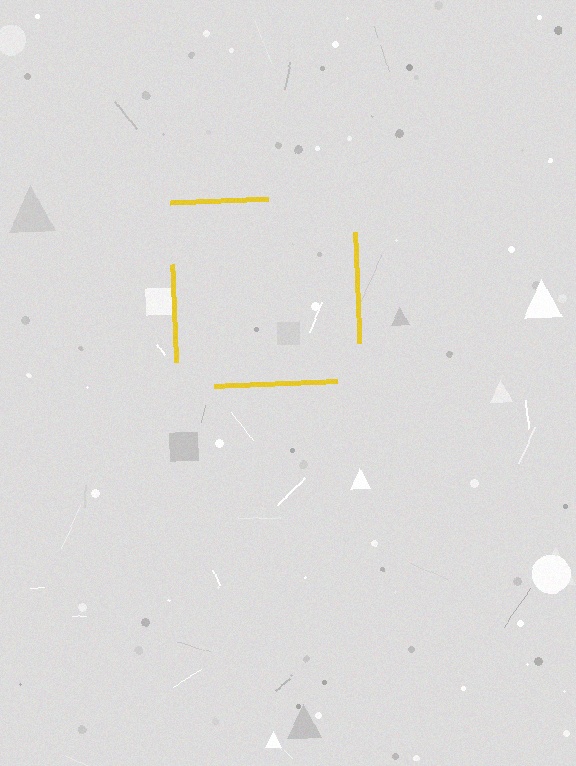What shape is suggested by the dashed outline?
The dashed outline suggests a square.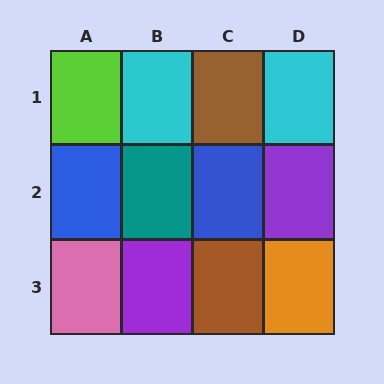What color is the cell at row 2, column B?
Teal.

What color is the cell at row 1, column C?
Brown.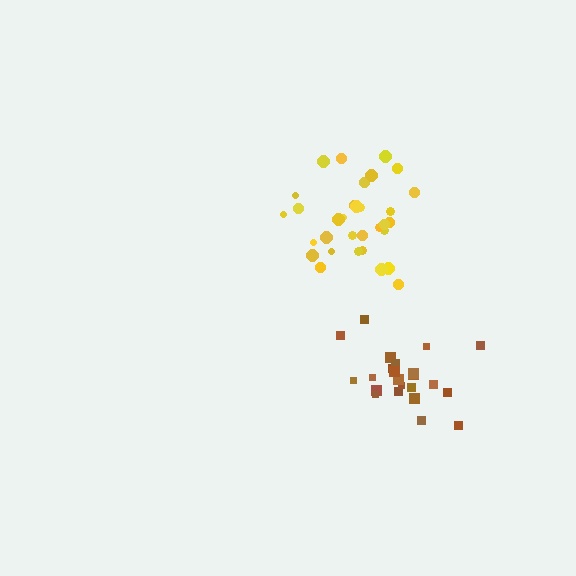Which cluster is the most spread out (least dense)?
Brown.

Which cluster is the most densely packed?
Yellow.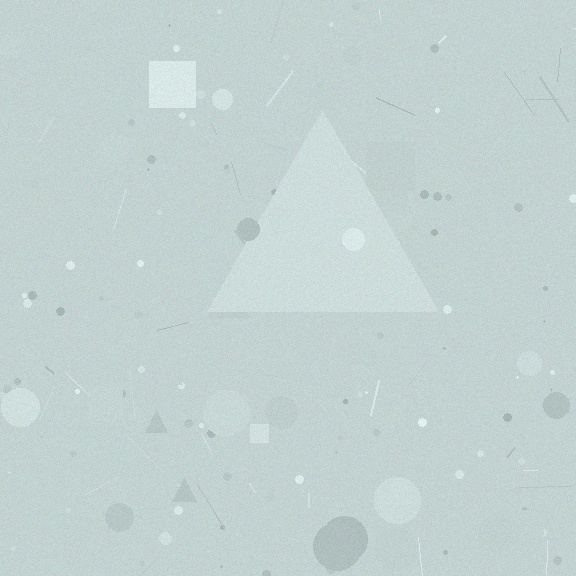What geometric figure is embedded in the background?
A triangle is embedded in the background.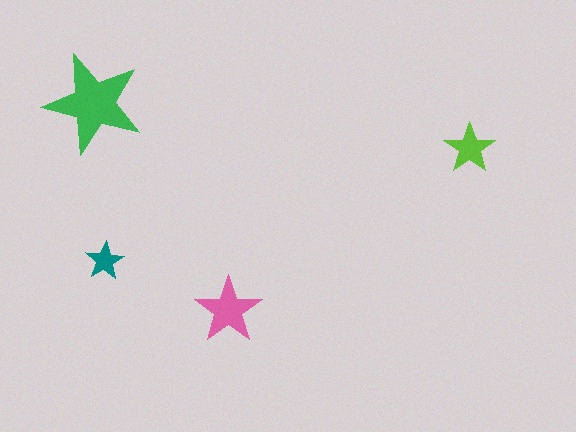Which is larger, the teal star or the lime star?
The lime one.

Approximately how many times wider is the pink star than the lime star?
About 1.5 times wider.